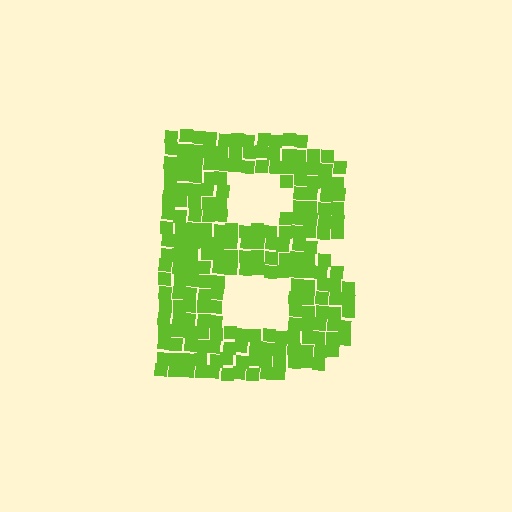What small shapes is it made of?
It is made of small squares.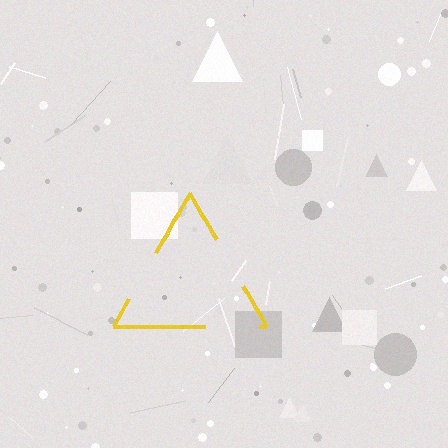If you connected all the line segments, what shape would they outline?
They would outline a triangle.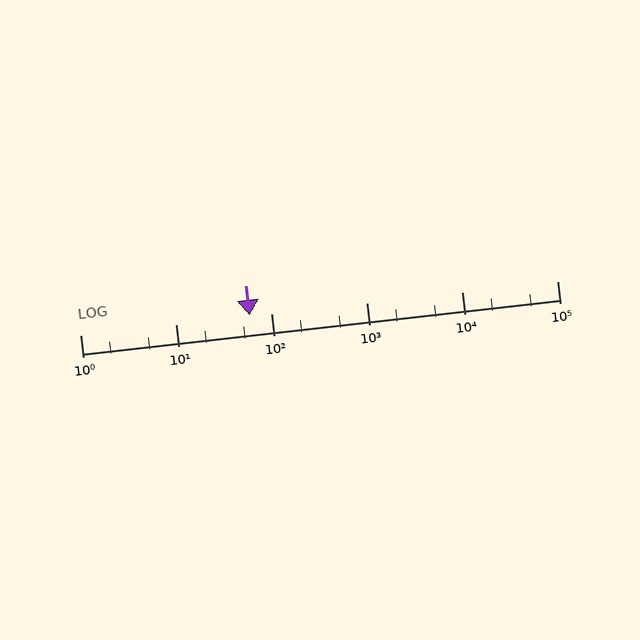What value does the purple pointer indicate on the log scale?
The pointer indicates approximately 59.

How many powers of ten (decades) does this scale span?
The scale spans 5 decades, from 1 to 100000.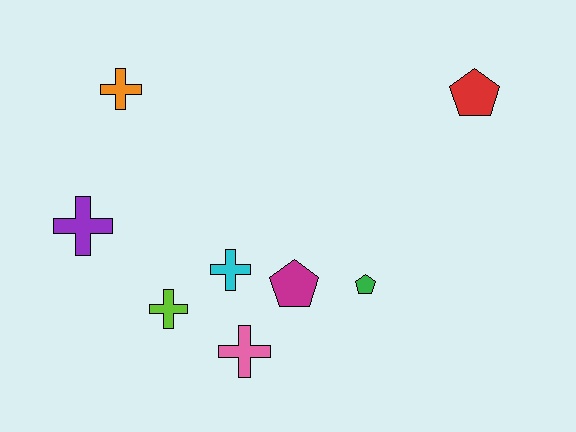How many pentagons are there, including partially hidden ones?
There are 3 pentagons.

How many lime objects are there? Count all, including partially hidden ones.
There is 1 lime object.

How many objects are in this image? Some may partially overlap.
There are 8 objects.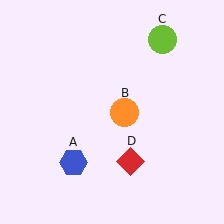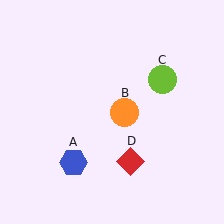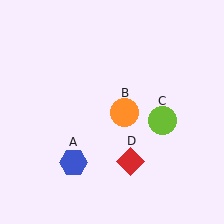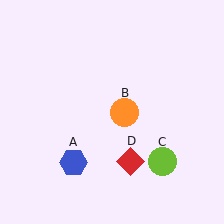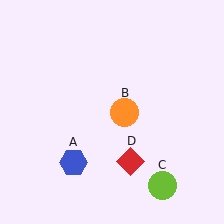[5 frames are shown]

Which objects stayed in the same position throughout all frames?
Blue hexagon (object A) and orange circle (object B) and red diamond (object D) remained stationary.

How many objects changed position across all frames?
1 object changed position: lime circle (object C).